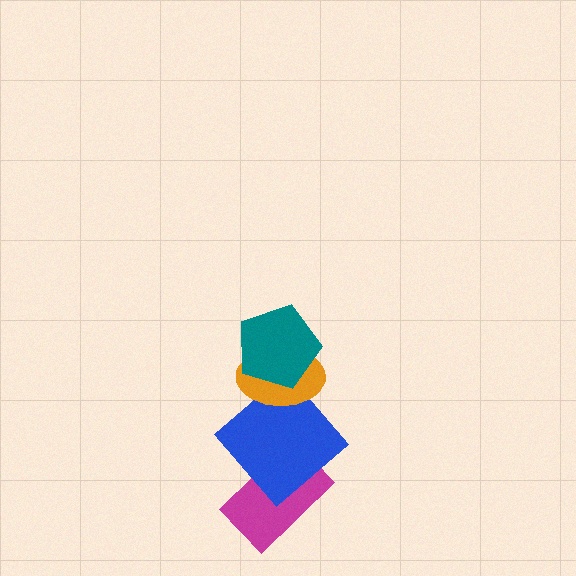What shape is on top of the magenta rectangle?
The blue diamond is on top of the magenta rectangle.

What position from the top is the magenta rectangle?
The magenta rectangle is 4th from the top.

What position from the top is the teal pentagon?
The teal pentagon is 1st from the top.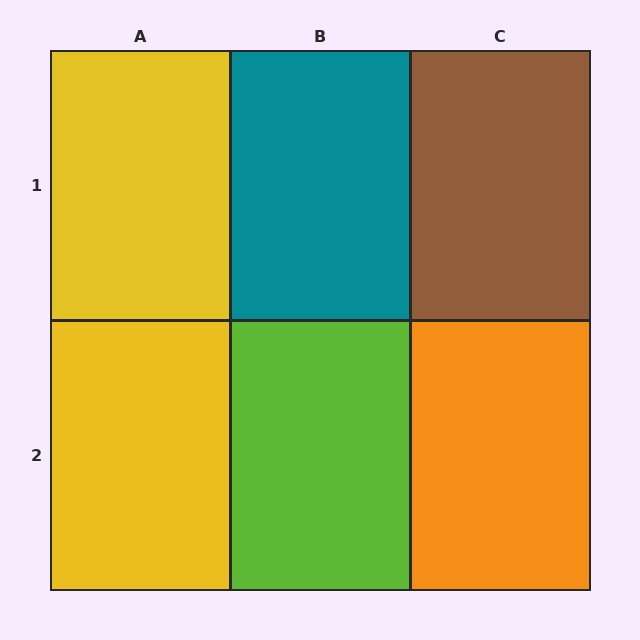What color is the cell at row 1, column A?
Yellow.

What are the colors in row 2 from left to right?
Yellow, lime, orange.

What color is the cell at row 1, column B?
Teal.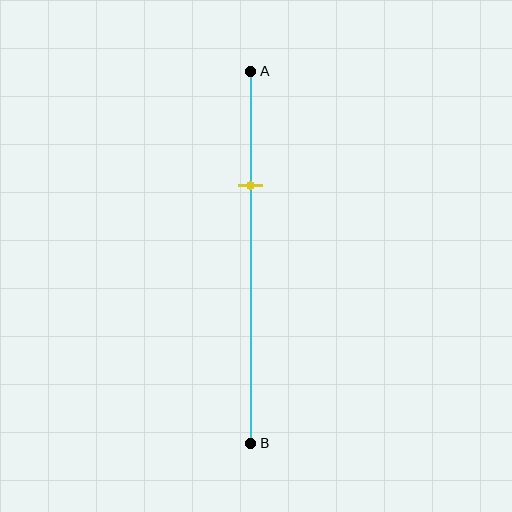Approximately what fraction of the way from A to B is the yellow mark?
The yellow mark is approximately 30% of the way from A to B.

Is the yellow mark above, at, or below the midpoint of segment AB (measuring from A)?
The yellow mark is above the midpoint of segment AB.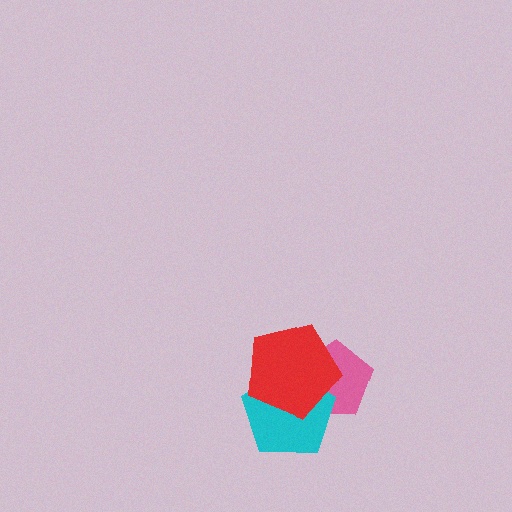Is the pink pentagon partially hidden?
Yes, it is partially covered by another shape.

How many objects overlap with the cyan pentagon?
2 objects overlap with the cyan pentagon.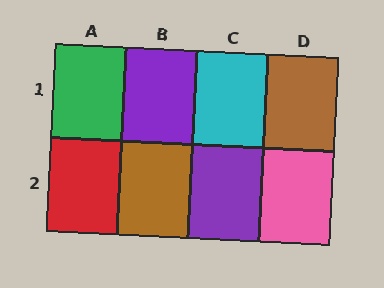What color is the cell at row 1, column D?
Brown.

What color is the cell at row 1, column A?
Green.